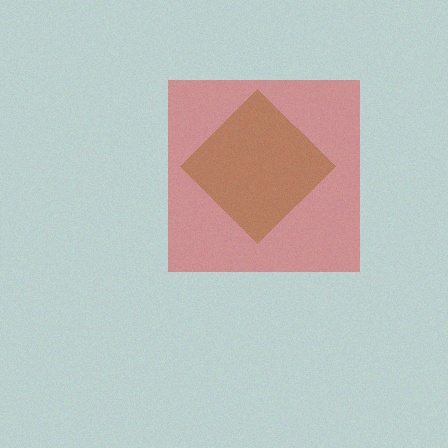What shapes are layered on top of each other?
The layered shapes are: a red square, a brown diamond.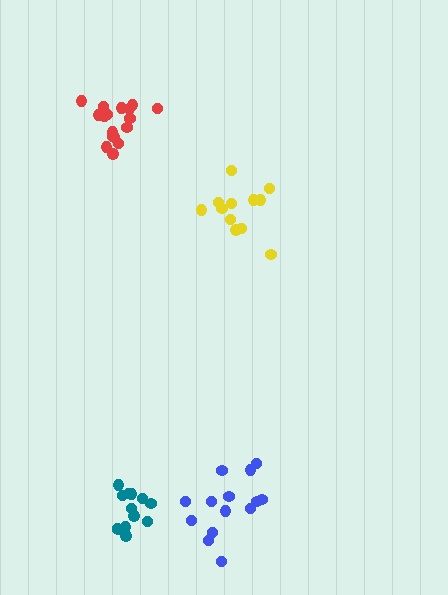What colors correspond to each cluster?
The clusters are colored: yellow, blue, red, teal.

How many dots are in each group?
Group 1: 12 dots, Group 2: 14 dots, Group 3: 17 dots, Group 4: 13 dots (56 total).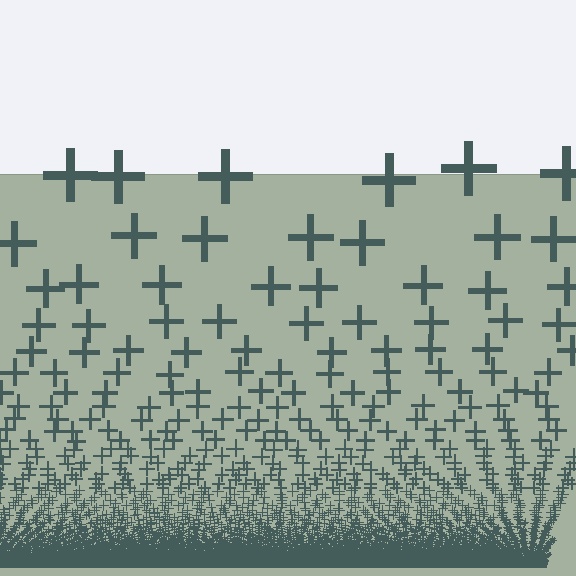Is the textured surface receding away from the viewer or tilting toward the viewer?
The surface appears to tilt toward the viewer. Texture elements get larger and sparser toward the top.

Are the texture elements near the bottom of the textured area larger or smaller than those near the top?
Smaller. The gradient is inverted — elements near the bottom are smaller and denser.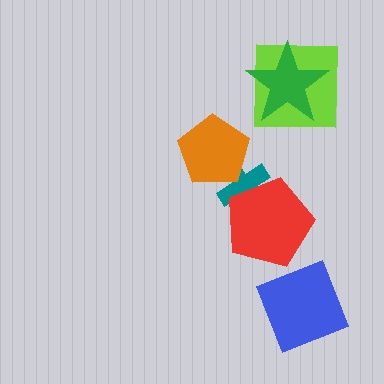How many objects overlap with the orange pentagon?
1 object overlaps with the orange pentagon.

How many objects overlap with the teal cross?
2 objects overlap with the teal cross.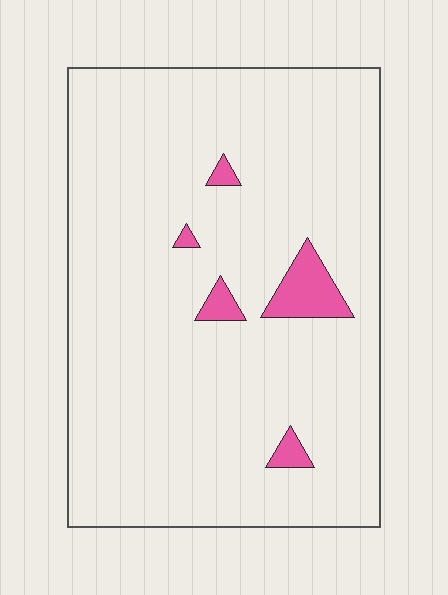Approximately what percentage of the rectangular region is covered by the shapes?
Approximately 5%.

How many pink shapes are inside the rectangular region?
5.